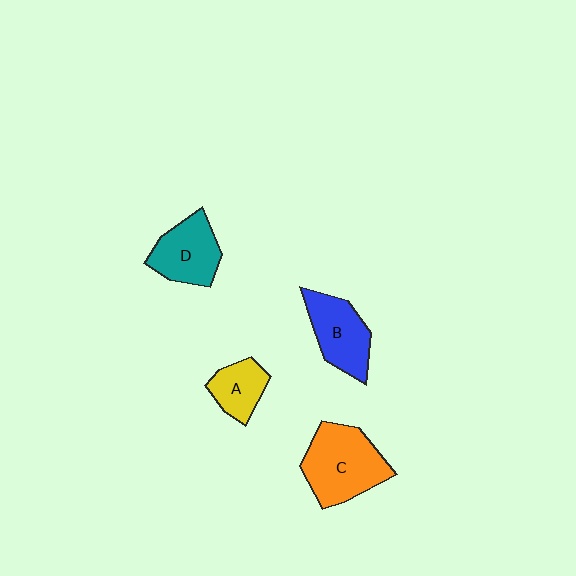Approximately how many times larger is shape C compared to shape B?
Approximately 1.3 times.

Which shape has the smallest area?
Shape A (yellow).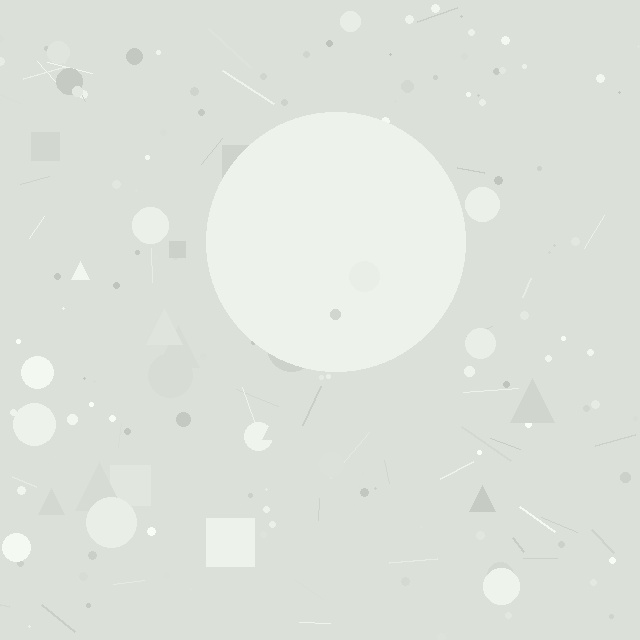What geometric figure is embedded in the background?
A circle is embedded in the background.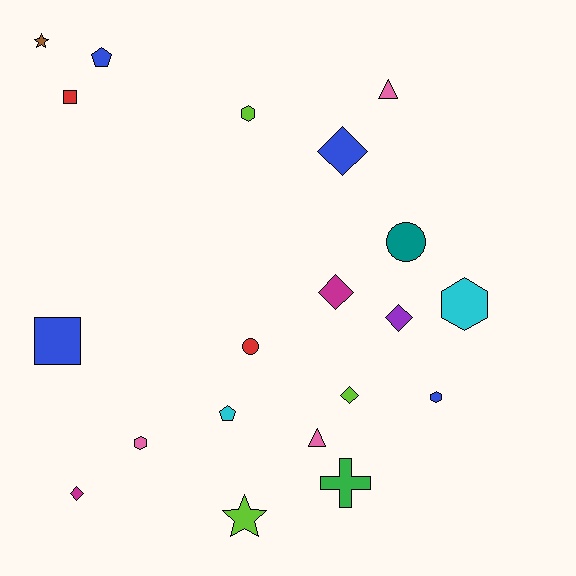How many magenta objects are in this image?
There are 2 magenta objects.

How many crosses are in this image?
There is 1 cross.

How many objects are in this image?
There are 20 objects.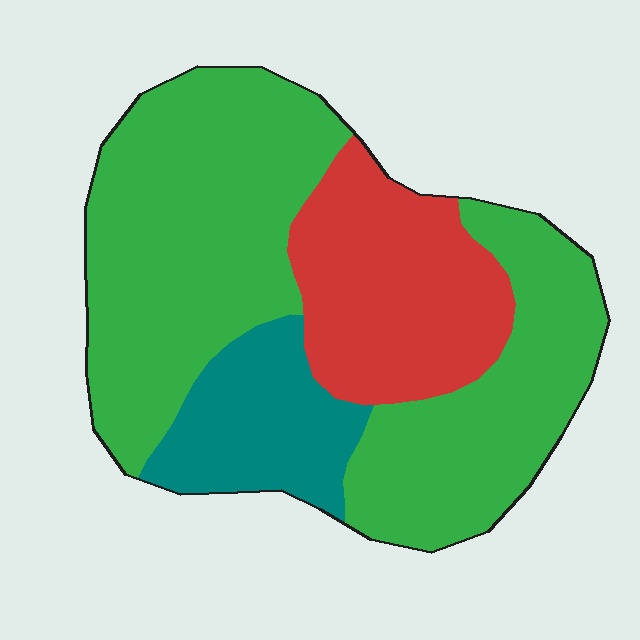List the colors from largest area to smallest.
From largest to smallest: green, red, teal.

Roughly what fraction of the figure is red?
Red takes up about one quarter (1/4) of the figure.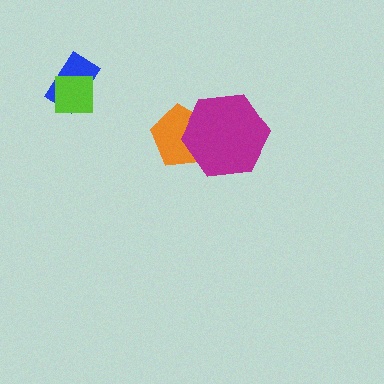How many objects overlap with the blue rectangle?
1 object overlaps with the blue rectangle.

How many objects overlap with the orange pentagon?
1 object overlaps with the orange pentagon.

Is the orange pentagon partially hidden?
Yes, it is partially covered by another shape.